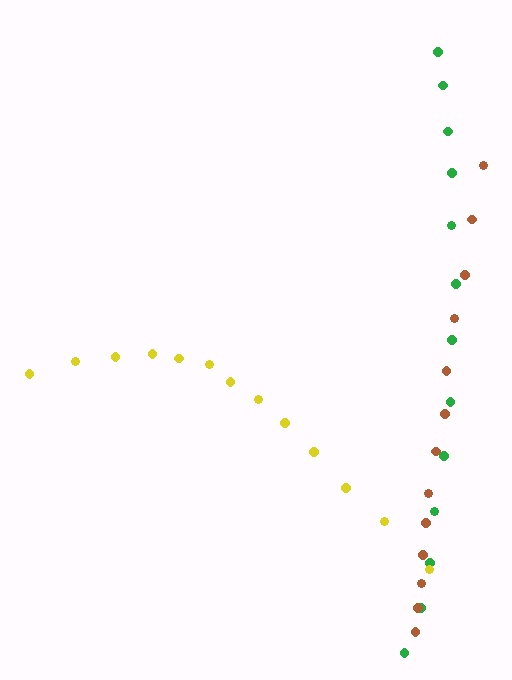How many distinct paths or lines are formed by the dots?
There are 3 distinct paths.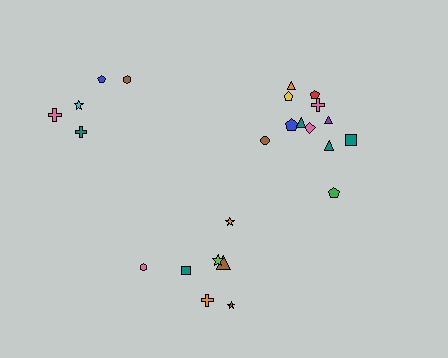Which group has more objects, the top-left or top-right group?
The top-right group.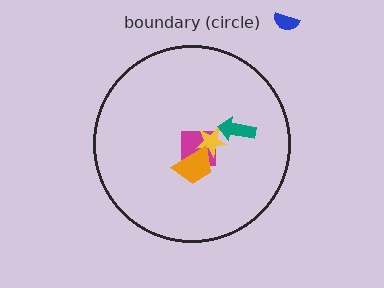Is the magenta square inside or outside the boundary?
Inside.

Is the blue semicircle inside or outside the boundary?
Outside.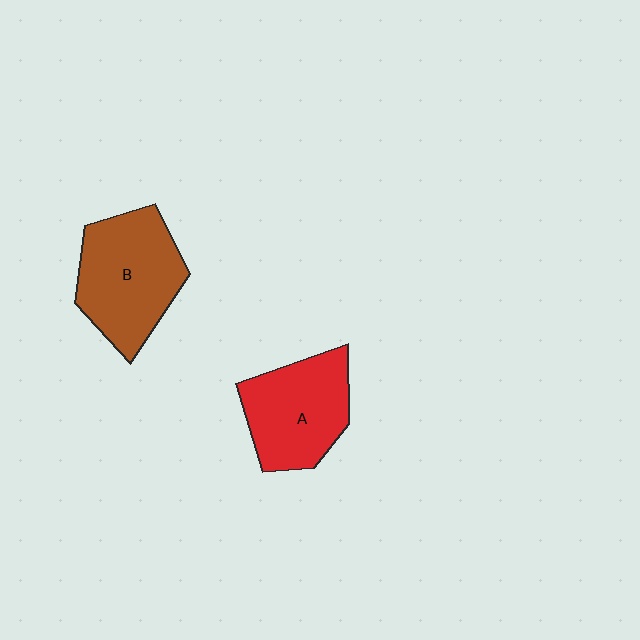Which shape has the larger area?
Shape B (brown).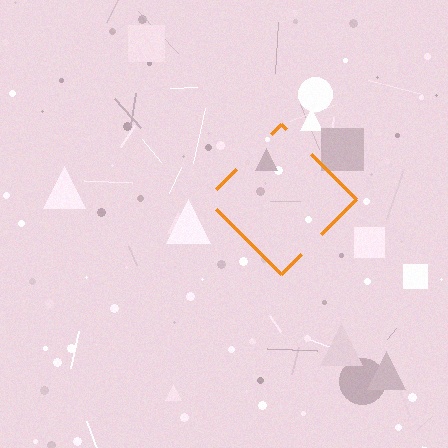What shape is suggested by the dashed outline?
The dashed outline suggests a diamond.